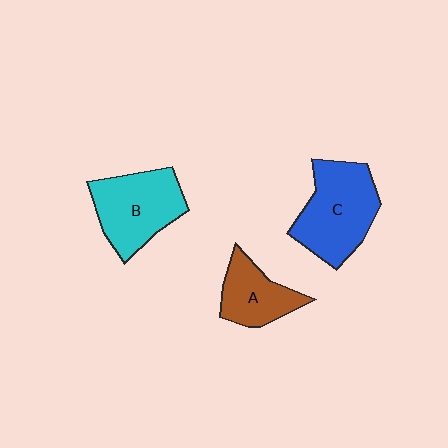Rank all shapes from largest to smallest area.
From largest to smallest: C (blue), B (cyan), A (brown).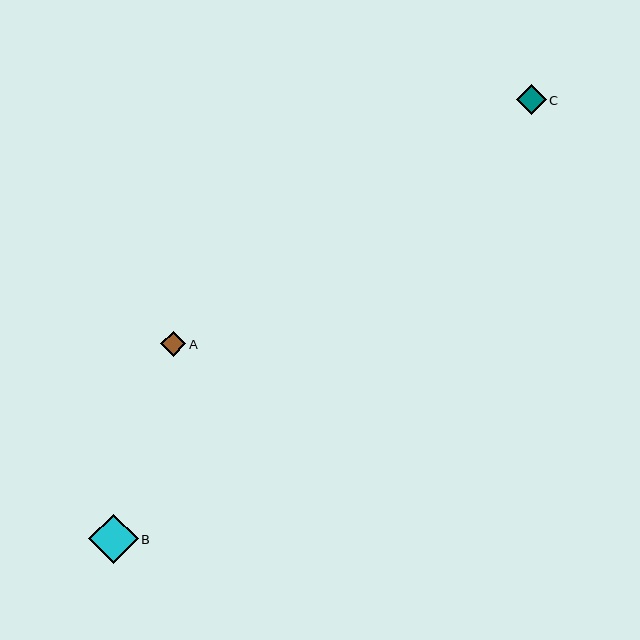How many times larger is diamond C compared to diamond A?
Diamond C is approximately 1.2 times the size of diamond A.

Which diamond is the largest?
Diamond B is the largest with a size of approximately 49 pixels.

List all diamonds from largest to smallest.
From largest to smallest: B, C, A.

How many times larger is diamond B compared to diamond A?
Diamond B is approximately 2.0 times the size of diamond A.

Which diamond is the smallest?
Diamond A is the smallest with a size of approximately 25 pixels.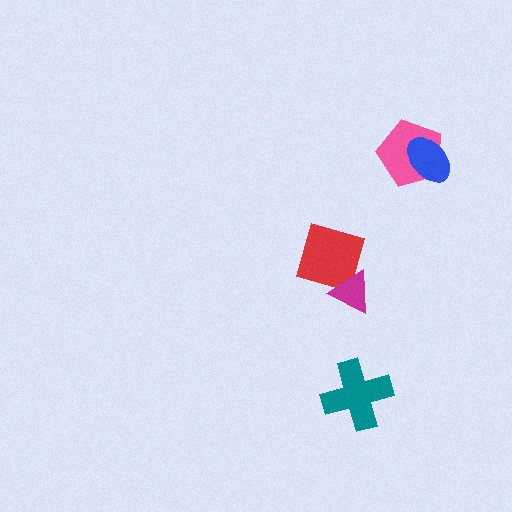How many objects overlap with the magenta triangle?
1 object overlaps with the magenta triangle.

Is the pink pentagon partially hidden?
Yes, it is partially covered by another shape.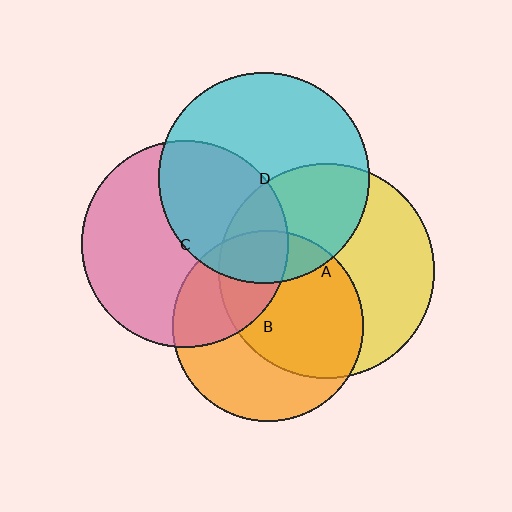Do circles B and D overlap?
Yes.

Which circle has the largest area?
Circle A (yellow).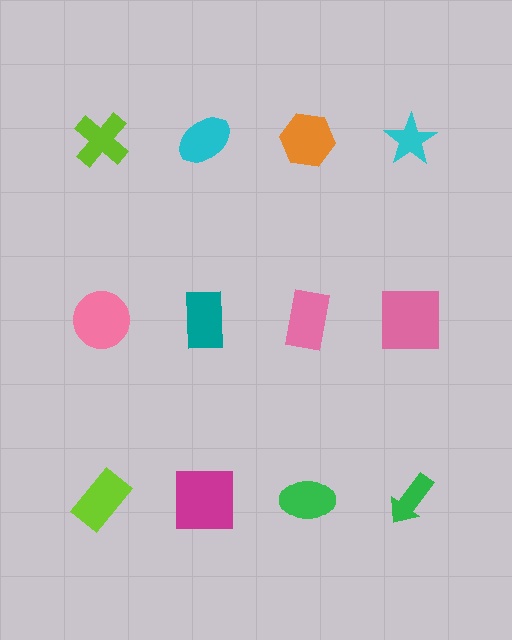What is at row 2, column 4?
A pink square.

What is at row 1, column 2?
A cyan ellipse.